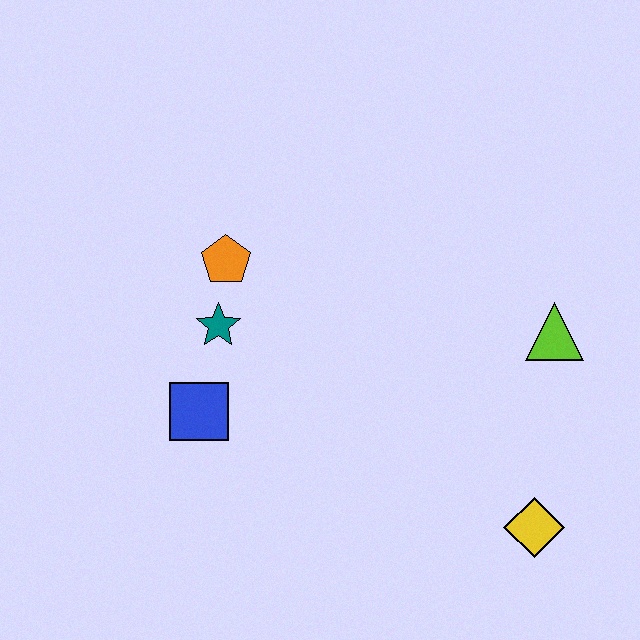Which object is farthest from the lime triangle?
The blue square is farthest from the lime triangle.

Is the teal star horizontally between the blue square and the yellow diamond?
Yes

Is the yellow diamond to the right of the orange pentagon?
Yes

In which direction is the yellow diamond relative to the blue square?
The yellow diamond is to the right of the blue square.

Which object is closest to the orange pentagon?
The teal star is closest to the orange pentagon.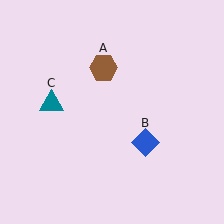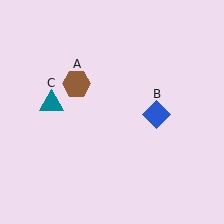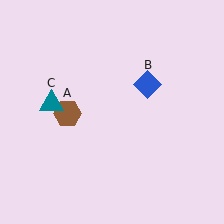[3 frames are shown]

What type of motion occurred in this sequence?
The brown hexagon (object A), blue diamond (object B) rotated counterclockwise around the center of the scene.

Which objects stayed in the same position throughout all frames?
Teal triangle (object C) remained stationary.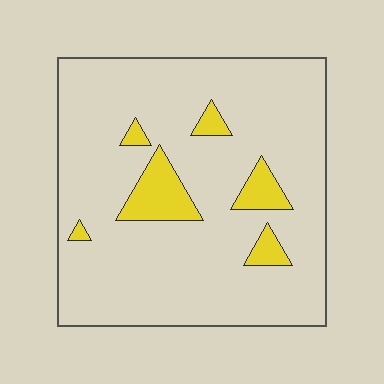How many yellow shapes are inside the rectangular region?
6.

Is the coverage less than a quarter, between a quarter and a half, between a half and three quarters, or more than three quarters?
Less than a quarter.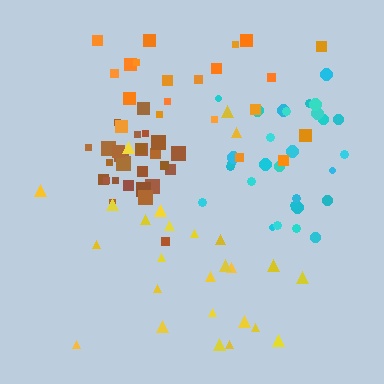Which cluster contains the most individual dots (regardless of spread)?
Cyan (30).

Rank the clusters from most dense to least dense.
brown, cyan, orange, yellow.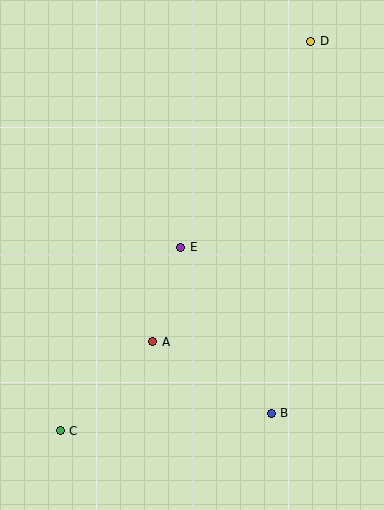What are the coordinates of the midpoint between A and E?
The midpoint between A and E is at (167, 294).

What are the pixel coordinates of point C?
Point C is at (60, 431).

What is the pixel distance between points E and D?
The distance between E and D is 243 pixels.